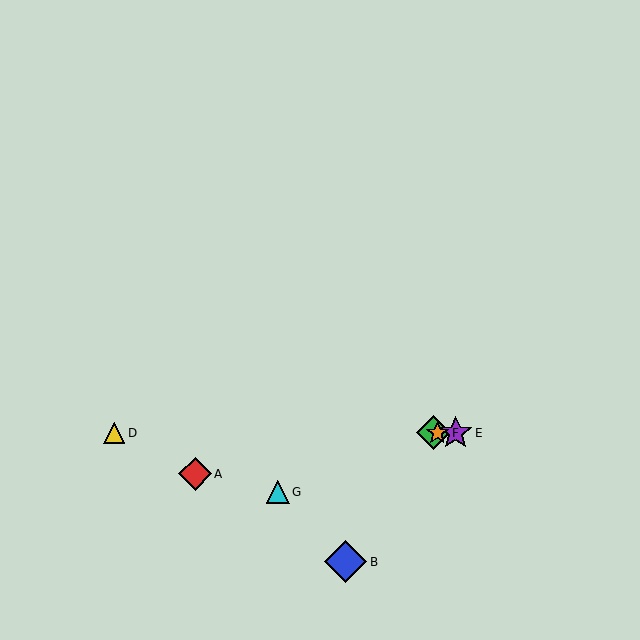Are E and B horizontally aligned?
No, E is at y≈433 and B is at y≈562.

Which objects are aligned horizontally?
Objects C, D, E, F are aligned horizontally.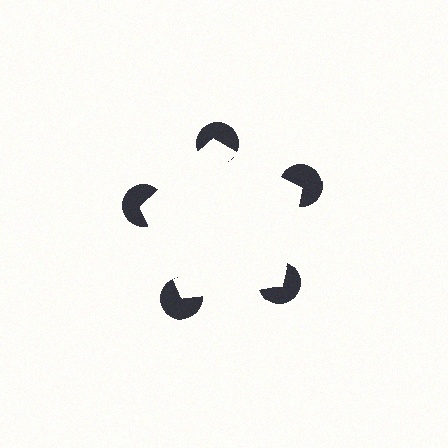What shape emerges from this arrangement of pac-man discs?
An illusory pentagon — its edges are inferred from the aligned wedge cuts in the pac-man discs, not physically drawn.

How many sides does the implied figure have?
5 sides.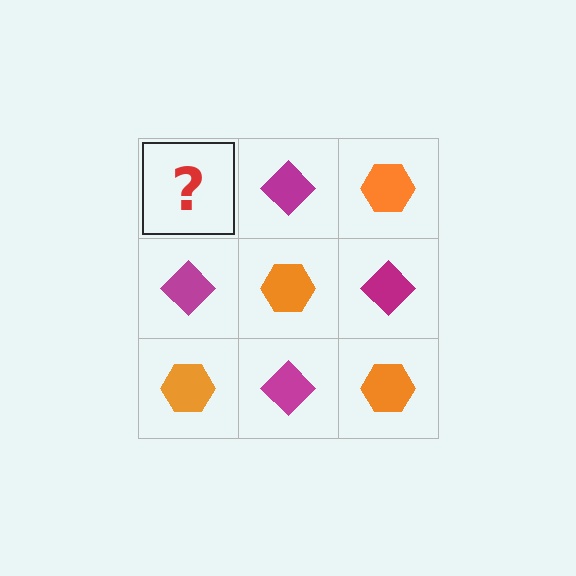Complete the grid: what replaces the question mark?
The question mark should be replaced with an orange hexagon.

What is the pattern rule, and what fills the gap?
The rule is that it alternates orange hexagon and magenta diamond in a checkerboard pattern. The gap should be filled with an orange hexagon.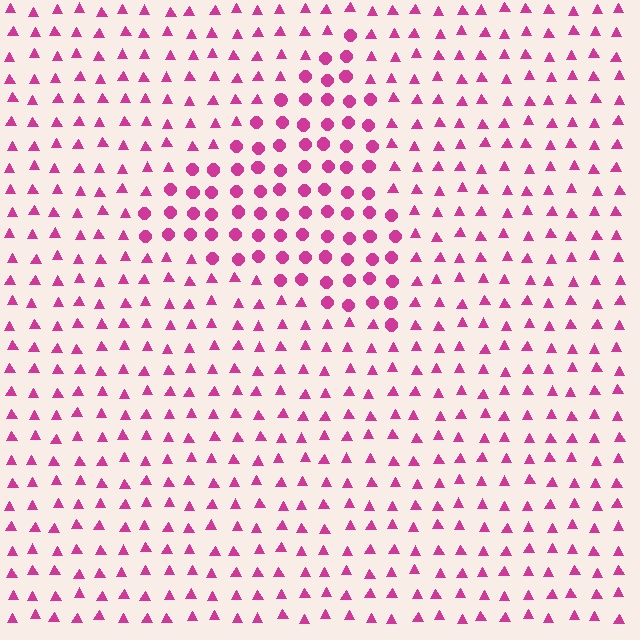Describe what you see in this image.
The image is filled with small magenta elements arranged in a uniform grid. A triangle-shaped region contains circles, while the surrounding area contains triangles. The boundary is defined purely by the change in element shape.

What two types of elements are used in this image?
The image uses circles inside the triangle region and triangles outside it.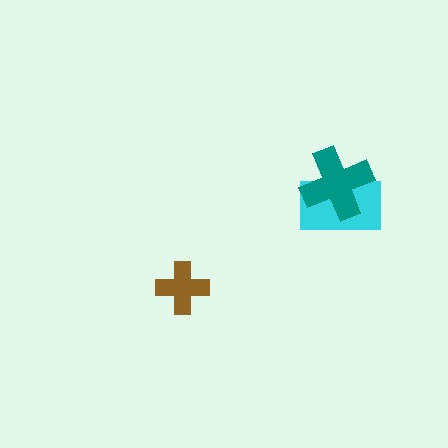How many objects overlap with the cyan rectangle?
1 object overlaps with the cyan rectangle.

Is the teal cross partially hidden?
No, no other shape covers it.